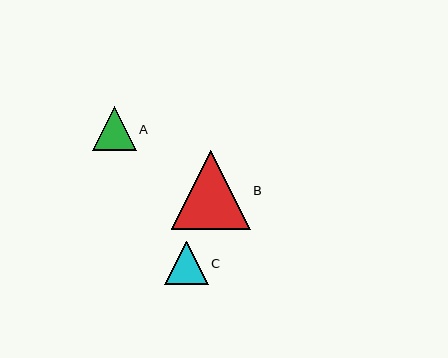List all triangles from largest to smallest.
From largest to smallest: B, A, C.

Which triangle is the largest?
Triangle B is the largest with a size of approximately 79 pixels.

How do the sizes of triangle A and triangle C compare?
Triangle A and triangle C are approximately the same size.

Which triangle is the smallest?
Triangle C is the smallest with a size of approximately 44 pixels.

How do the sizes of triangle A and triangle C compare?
Triangle A and triangle C are approximately the same size.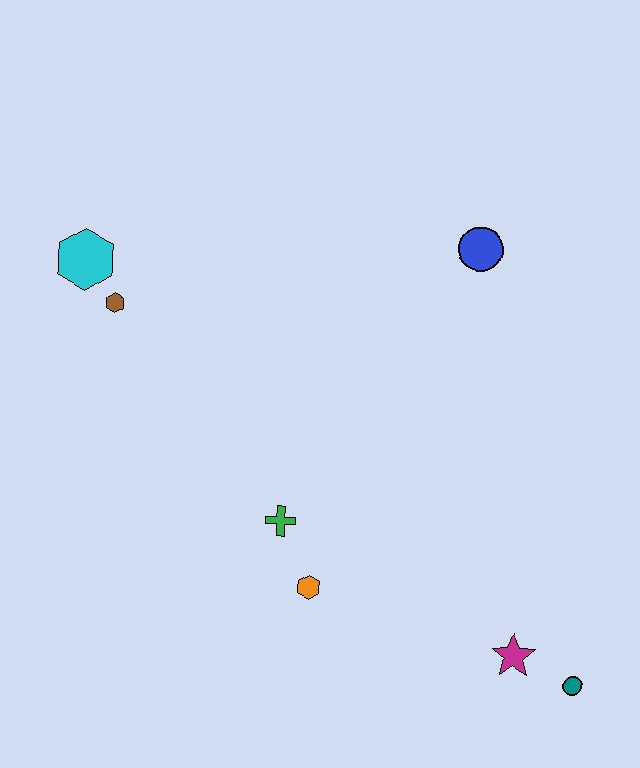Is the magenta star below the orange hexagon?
Yes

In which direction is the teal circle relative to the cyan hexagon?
The teal circle is to the right of the cyan hexagon.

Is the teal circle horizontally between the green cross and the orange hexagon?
No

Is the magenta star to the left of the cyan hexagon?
No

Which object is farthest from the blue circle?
The teal circle is farthest from the blue circle.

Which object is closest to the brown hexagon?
The cyan hexagon is closest to the brown hexagon.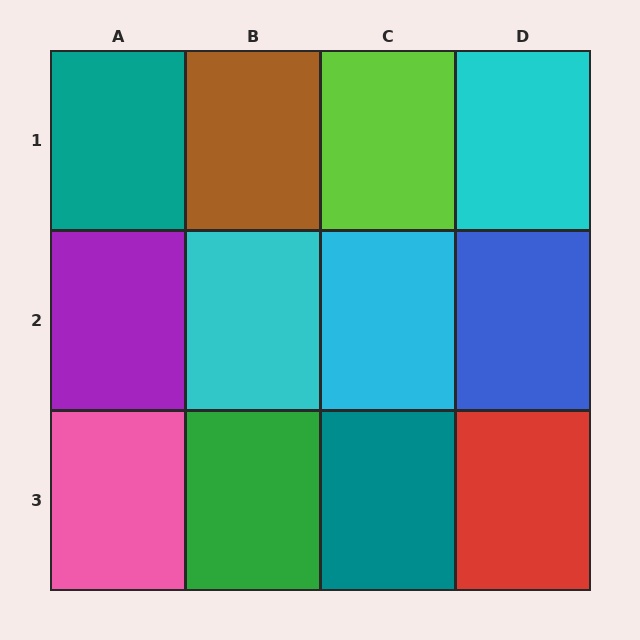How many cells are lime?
1 cell is lime.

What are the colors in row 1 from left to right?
Teal, brown, lime, cyan.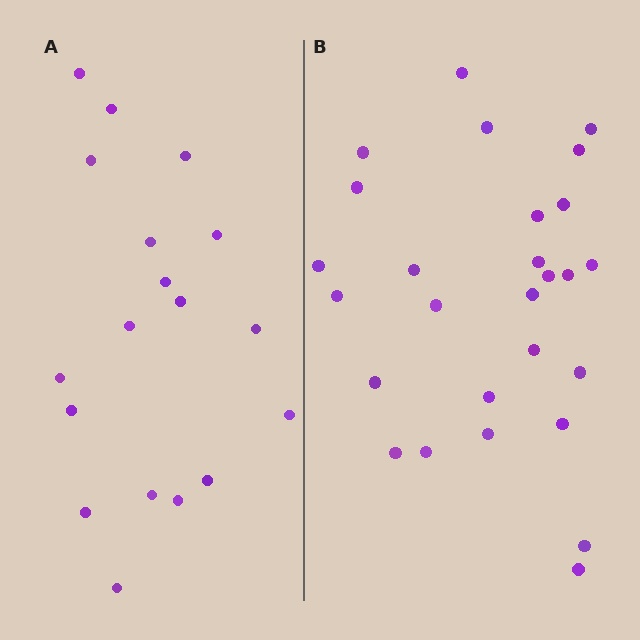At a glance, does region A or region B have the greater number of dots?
Region B (the right region) has more dots.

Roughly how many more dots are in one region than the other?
Region B has roughly 8 or so more dots than region A.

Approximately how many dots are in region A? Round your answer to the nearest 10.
About 20 dots. (The exact count is 18, which rounds to 20.)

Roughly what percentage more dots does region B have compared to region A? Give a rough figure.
About 50% more.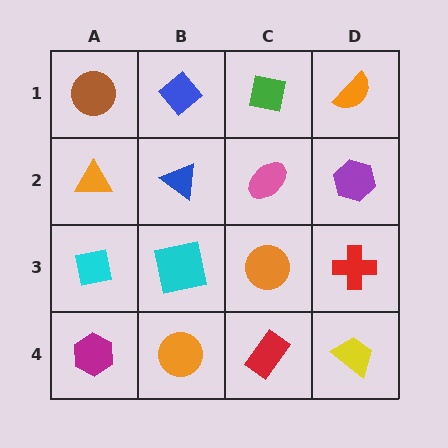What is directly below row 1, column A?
An orange triangle.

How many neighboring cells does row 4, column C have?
3.